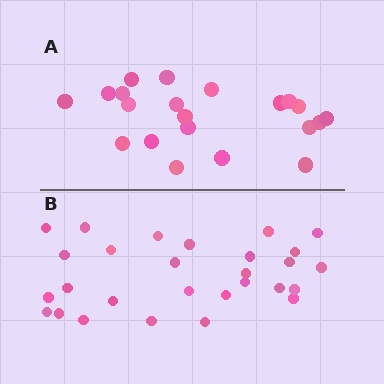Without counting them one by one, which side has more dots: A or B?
Region B (the bottom region) has more dots.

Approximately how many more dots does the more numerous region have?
Region B has roughly 8 or so more dots than region A.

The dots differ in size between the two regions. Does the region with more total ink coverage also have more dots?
No. Region A has more total ink coverage because its dots are larger, but region B actually contains more individual dots. Total area can be misleading — the number of items is what matters here.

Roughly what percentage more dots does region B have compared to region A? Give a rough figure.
About 35% more.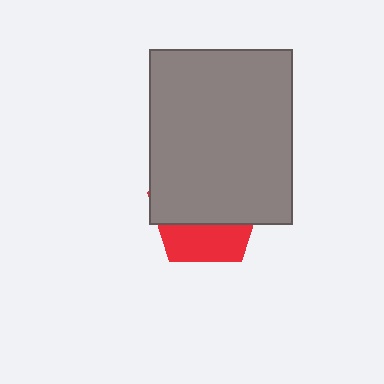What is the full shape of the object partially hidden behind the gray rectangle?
The partially hidden object is a red pentagon.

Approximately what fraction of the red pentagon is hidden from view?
Roughly 66% of the red pentagon is hidden behind the gray rectangle.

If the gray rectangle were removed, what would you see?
You would see the complete red pentagon.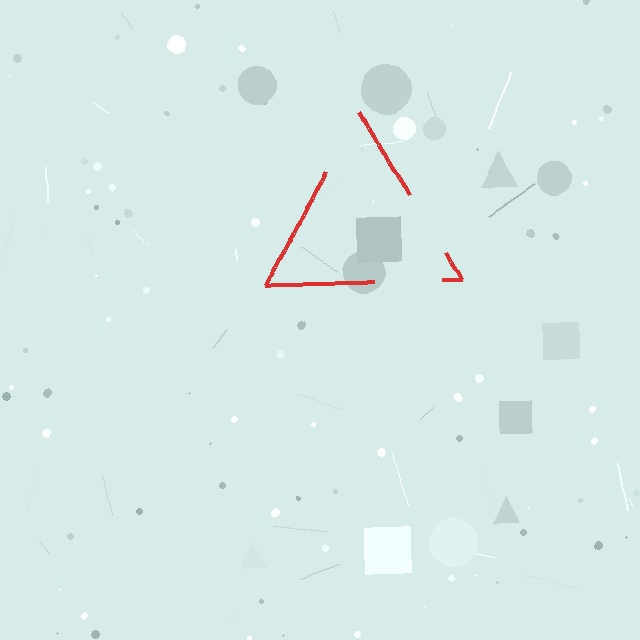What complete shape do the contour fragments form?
The contour fragments form a triangle.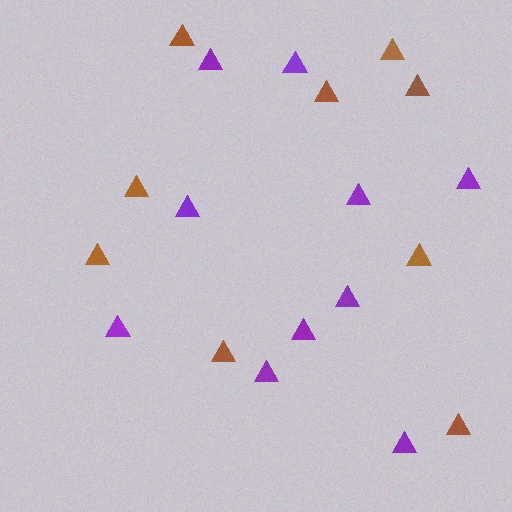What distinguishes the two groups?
There are 2 groups: one group of purple triangles (10) and one group of brown triangles (9).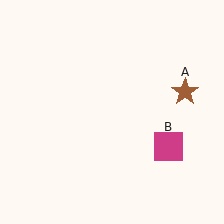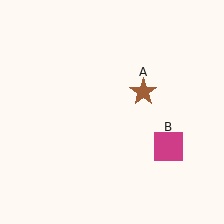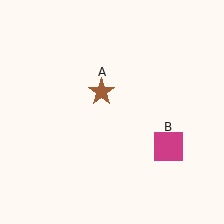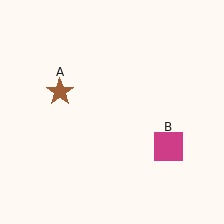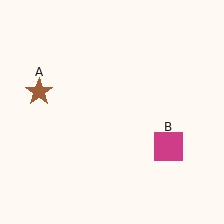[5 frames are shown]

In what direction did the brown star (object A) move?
The brown star (object A) moved left.